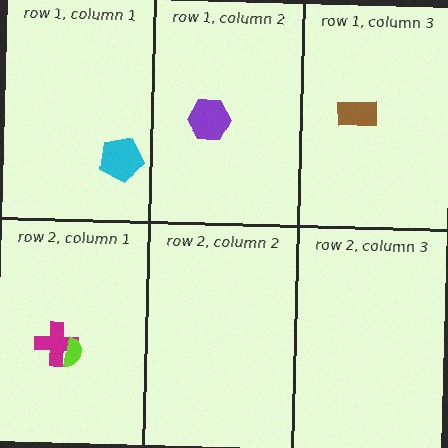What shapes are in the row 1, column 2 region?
The purple hexagon.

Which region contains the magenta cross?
The row 2, column 1 region.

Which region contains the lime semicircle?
The row 2, column 1 region.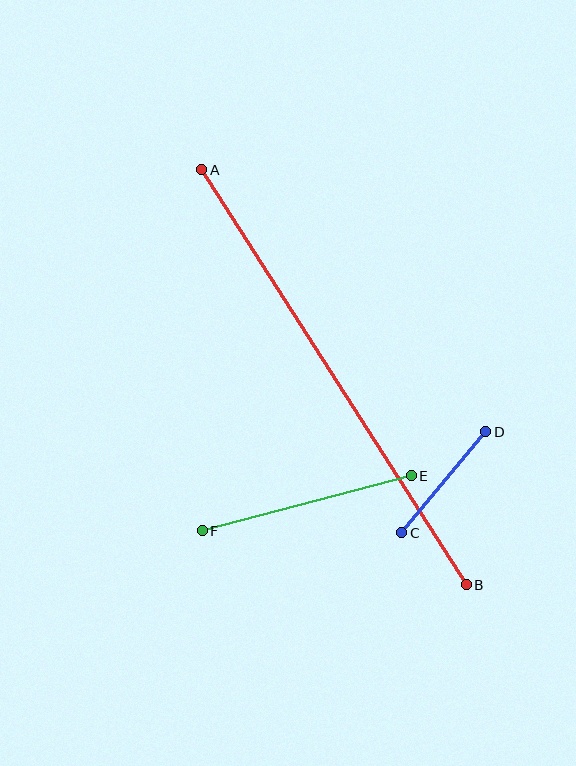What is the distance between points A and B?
The distance is approximately 492 pixels.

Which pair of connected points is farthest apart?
Points A and B are farthest apart.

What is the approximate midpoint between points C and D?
The midpoint is at approximately (444, 482) pixels.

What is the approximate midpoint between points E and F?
The midpoint is at approximately (307, 503) pixels.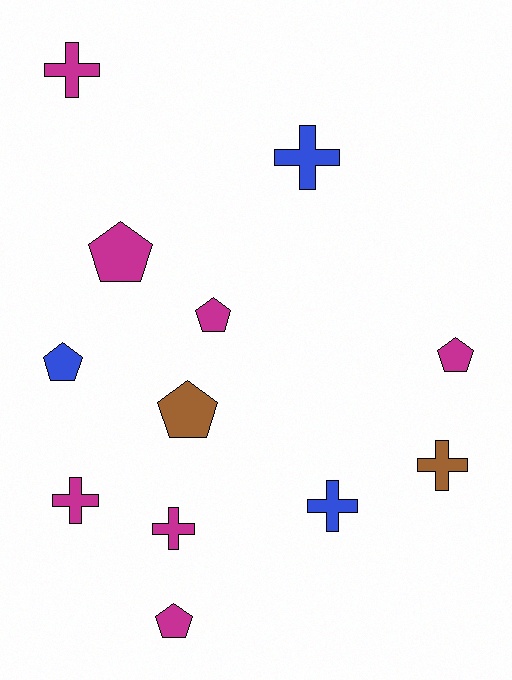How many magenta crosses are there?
There are 3 magenta crosses.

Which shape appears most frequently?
Pentagon, with 6 objects.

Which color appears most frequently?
Magenta, with 7 objects.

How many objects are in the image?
There are 12 objects.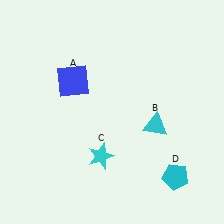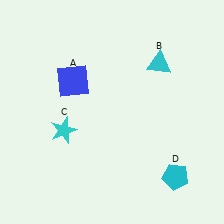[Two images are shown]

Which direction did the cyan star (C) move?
The cyan star (C) moved left.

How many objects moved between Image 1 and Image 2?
2 objects moved between the two images.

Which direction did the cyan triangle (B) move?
The cyan triangle (B) moved up.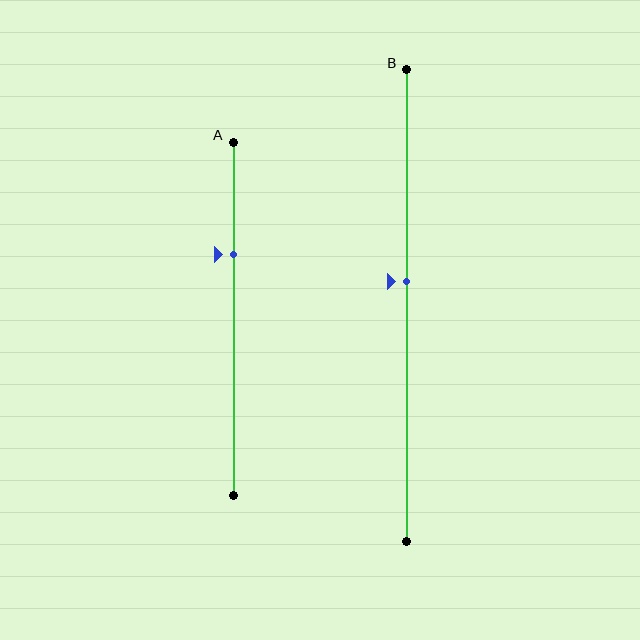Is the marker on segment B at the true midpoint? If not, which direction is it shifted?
No, the marker on segment B is shifted upward by about 5% of the segment length.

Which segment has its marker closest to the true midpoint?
Segment B has its marker closest to the true midpoint.